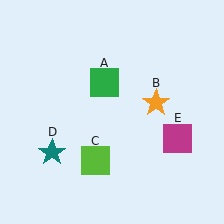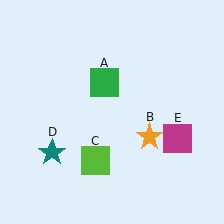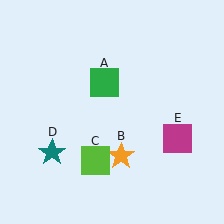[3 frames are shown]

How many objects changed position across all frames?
1 object changed position: orange star (object B).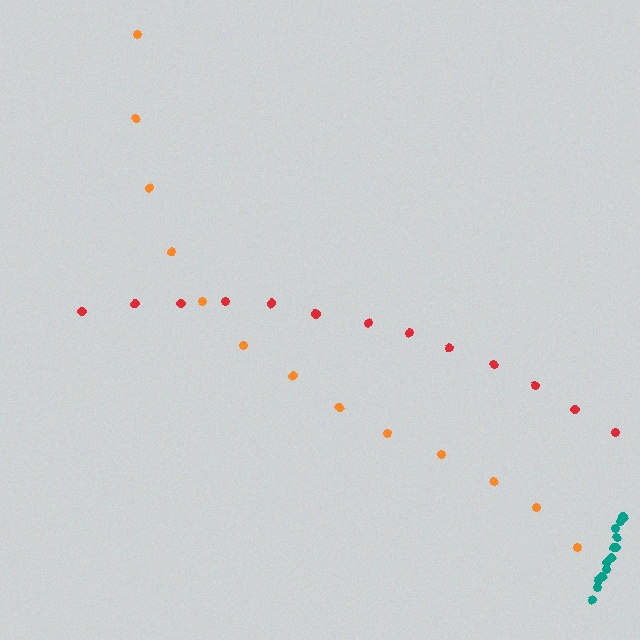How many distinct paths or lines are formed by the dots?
There are 3 distinct paths.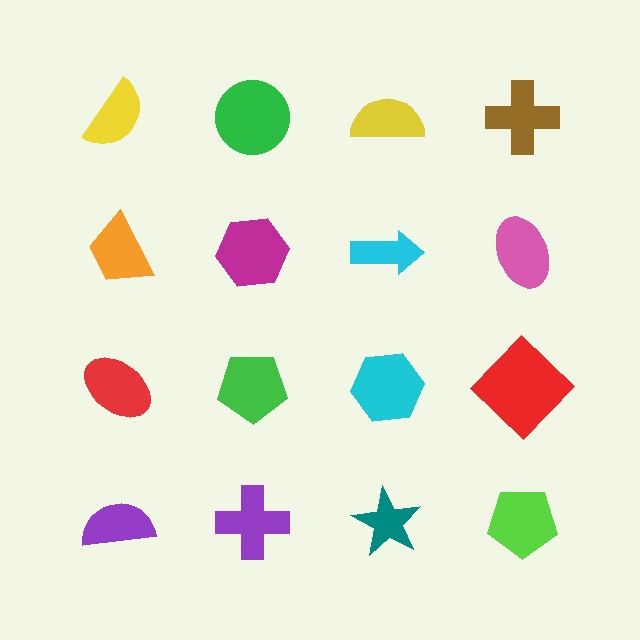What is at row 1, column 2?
A green circle.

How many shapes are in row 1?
4 shapes.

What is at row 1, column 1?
A yellow semicircle.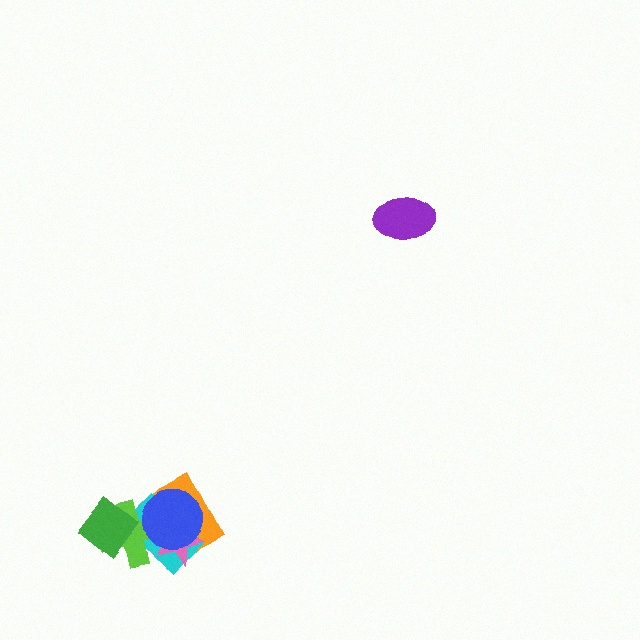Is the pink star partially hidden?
Yes, it is partially covered by another shape.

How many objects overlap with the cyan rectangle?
5 objects overlap with the cyan rectangle.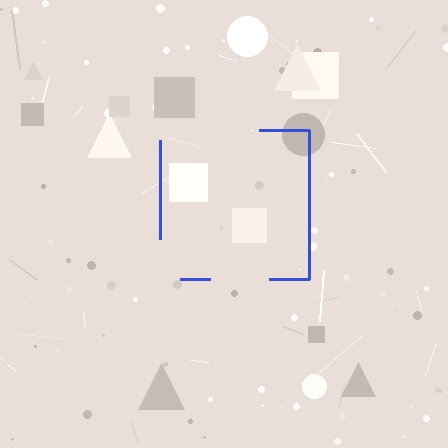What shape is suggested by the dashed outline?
The dashed outline suggests a square.